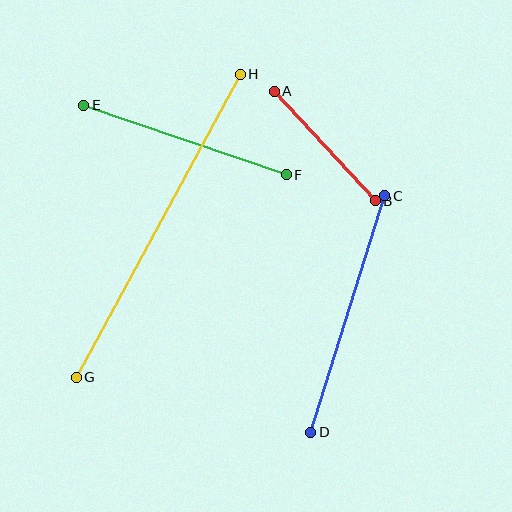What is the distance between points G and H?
The distance is approximately 345 pixels.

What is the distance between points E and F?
The distance is approximately 214 pixels.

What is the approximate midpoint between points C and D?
The midpoint is at approximately (348, 314) pixels.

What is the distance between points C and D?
The distance is approximately 248 pixels.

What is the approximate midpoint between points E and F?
The midpoint is at approximately (185, 140) pixels.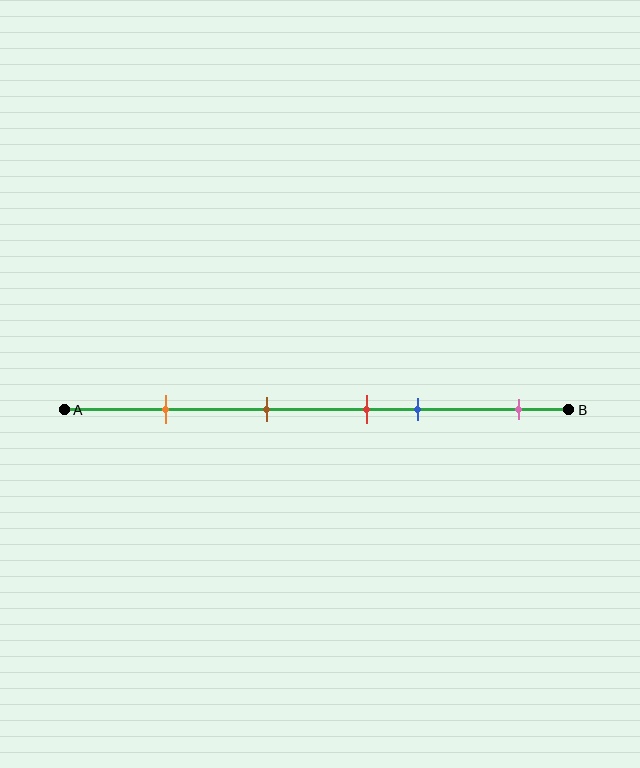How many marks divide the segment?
There are 5 marks dividing the segment.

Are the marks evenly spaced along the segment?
No, the marks are not evenly spaced.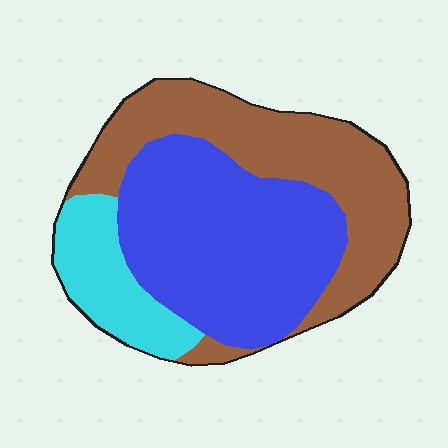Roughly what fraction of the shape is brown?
Brown takes up about three eighths (3/8) of the shape.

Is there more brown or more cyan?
Brown.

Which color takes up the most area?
Blue, at roughly 45%.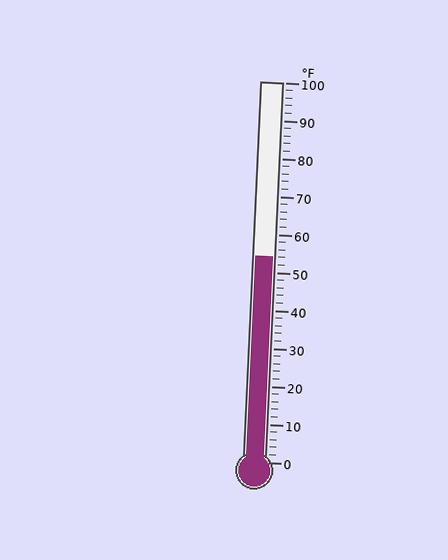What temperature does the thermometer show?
The thermometer shows approximately 54°F.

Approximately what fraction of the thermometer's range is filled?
The thermometer is filled to approximately 55% of its range.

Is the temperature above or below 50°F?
The temperature is above 50°F.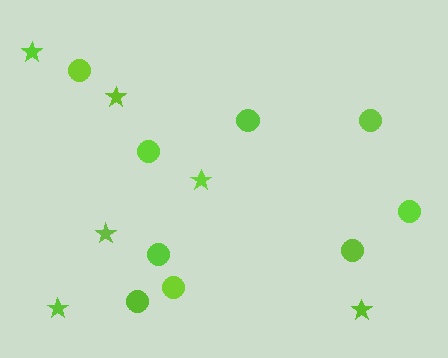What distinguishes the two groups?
There are 2 groups: one group of stars (6) and one group of circles (9).